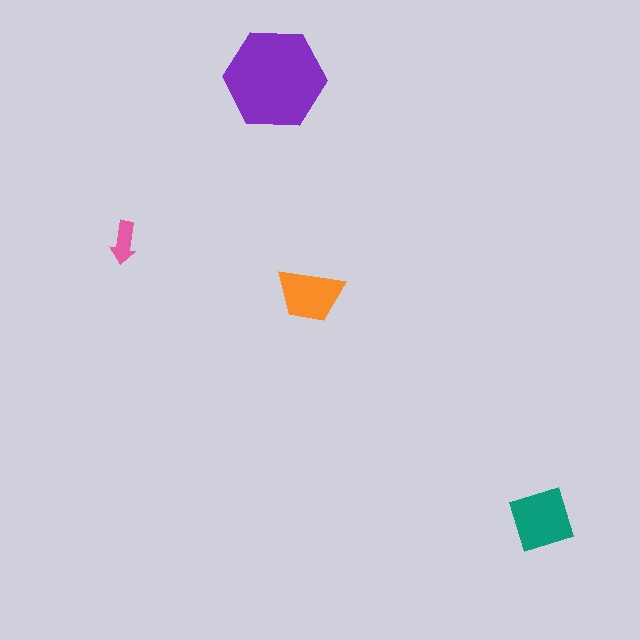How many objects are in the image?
There are 4 objects in the image.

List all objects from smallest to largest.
The pink arrow, the orange trapezoid, the teal square, the purple hexagon.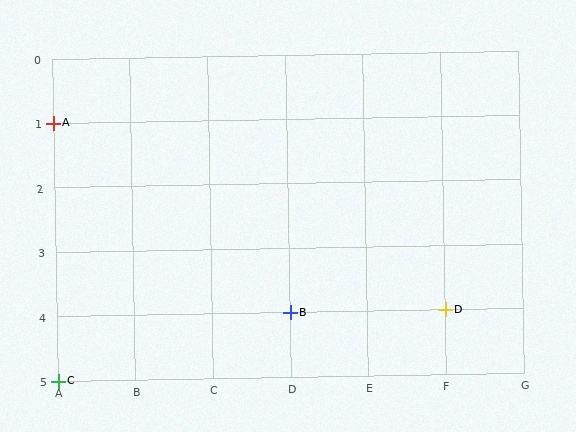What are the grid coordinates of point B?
Point B is at grid coordinates (D, 4).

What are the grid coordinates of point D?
Point D is at grid coordinates (F, 4).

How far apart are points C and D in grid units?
Points C and D are 5 columns and 1 row apart (about 5.1 grid units diagonally).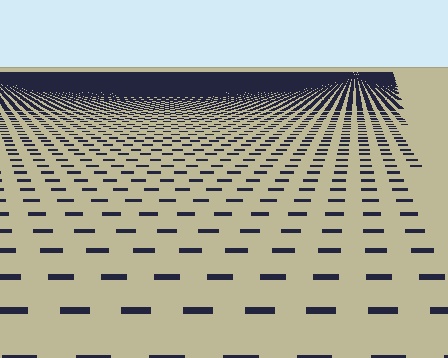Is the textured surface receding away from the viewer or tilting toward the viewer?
The surface is receding away from the viewer. Texture elements get smaller and denser toward the top.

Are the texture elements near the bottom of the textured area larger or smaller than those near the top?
Larger. Near the bottom, elements are closer to the viewer and appear at a bigger on-screen size.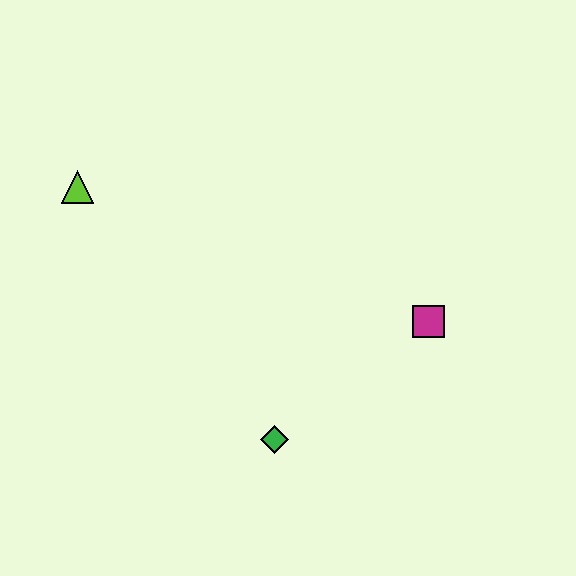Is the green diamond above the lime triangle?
No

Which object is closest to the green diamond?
The magenta square is closest to the green diamond.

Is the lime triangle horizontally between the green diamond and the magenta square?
No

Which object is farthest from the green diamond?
The lime triangle is farthest from the green diamond.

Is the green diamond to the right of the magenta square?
No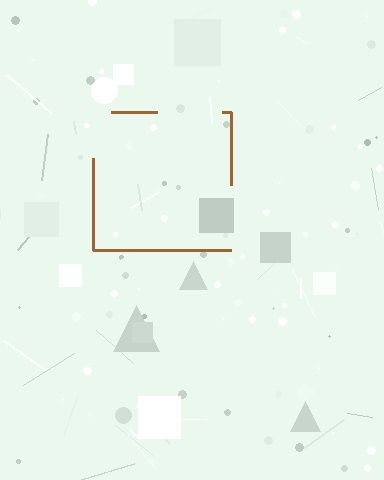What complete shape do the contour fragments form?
The contour fragments form a square.